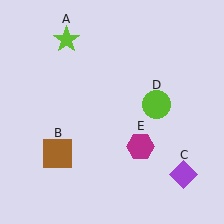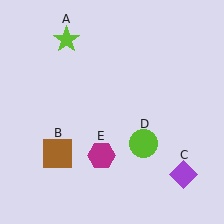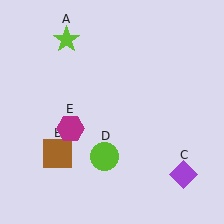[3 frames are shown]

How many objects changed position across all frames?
2 objects changed position: lime circle (object D), magenta hexagon (object E).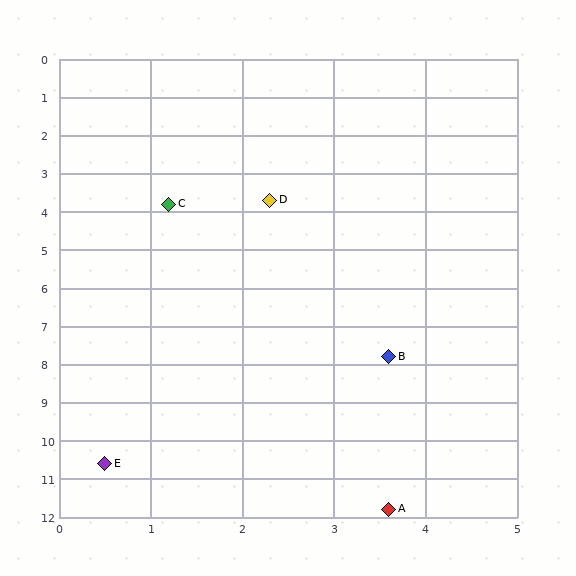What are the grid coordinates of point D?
Point D is at approximately (2.3, 3.7).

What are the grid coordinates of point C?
Point C is at approximately (1.2, 3.8).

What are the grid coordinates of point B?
Point B is at approximately (3.6, 7.8).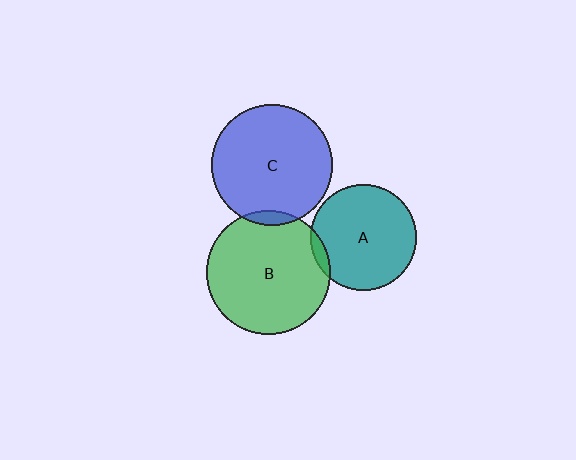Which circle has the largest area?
Circle B (green).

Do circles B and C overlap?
Yes.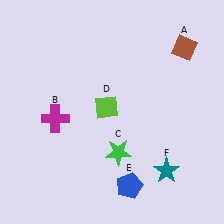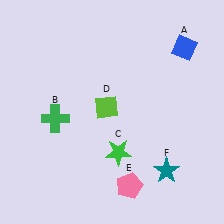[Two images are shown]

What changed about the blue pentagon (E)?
In Image 1, E is blue. In Image 2, it changed to pink.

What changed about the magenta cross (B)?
In Image 1, B is magenta. In Image 2, it changed to green.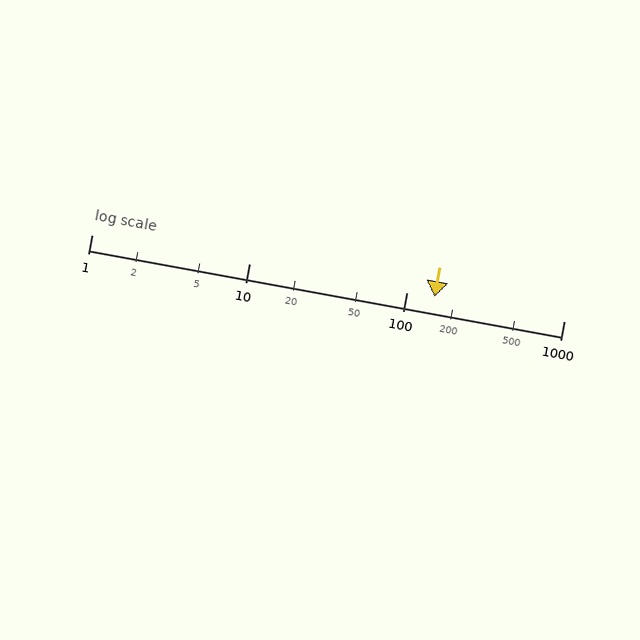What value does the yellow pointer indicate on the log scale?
The pointer indicates approximately 150.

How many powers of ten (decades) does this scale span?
The scale spans 3 decades, from 1 to 1000.